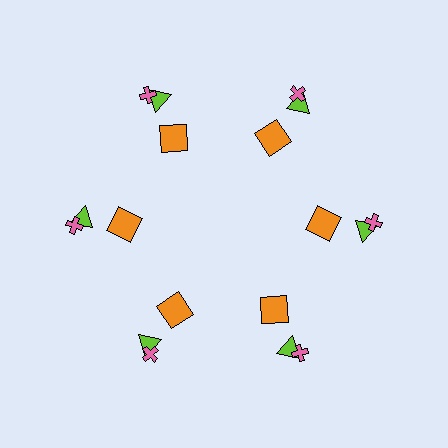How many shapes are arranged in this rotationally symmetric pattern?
There are 18 shapes, arranged in 6 groups of 3.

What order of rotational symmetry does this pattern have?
This pattern has 6-fold rotational symmetry.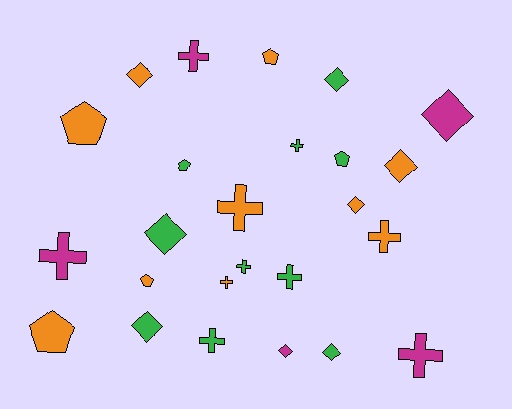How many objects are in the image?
There are 25 objects.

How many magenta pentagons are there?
There are no magenta pentagons.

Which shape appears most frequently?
Cross, with 10 objects.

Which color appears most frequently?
Orange, with 10 objects.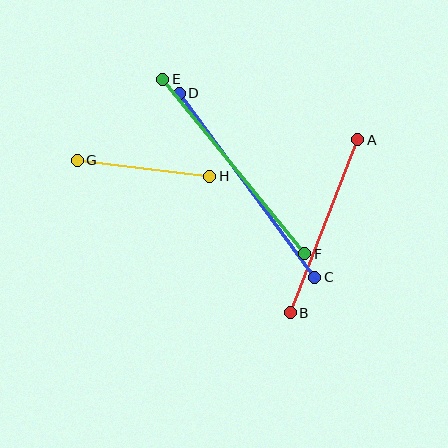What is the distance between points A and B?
The distance is approximately 185 pixels.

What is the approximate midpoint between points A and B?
The midpoint is at approximately (324, 226) pixels.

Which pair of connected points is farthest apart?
Points C and D are farthest apart.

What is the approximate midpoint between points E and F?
The midpoint is at approximately (234, 166) pixels.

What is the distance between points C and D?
The distance is approximately 228 pixels.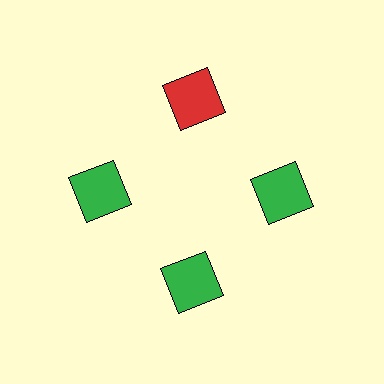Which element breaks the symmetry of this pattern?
The red square at roughly the 12 o'clock position breaks the symmetry. All other shapes are green squares.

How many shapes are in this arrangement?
There are 4 shapes arranged in a ring pattern.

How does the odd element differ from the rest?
It has a different color: red instead of green.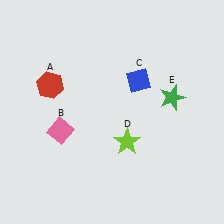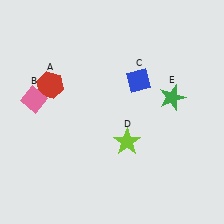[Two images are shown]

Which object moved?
The pink diamond (B) moved up.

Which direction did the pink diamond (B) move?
The pink diamond (B) moved up.